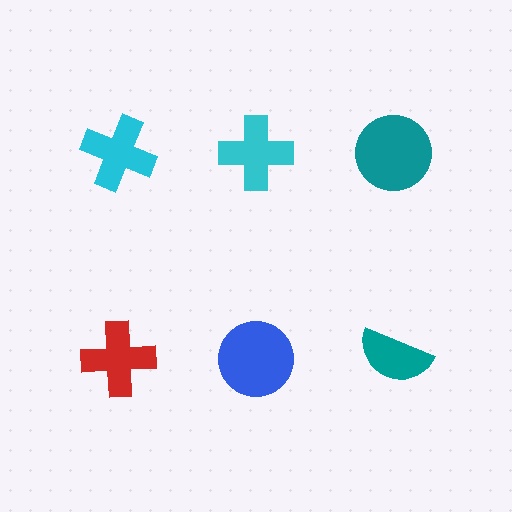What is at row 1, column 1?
A cyan cross.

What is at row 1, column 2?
A cyan cross.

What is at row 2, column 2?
A blue circle.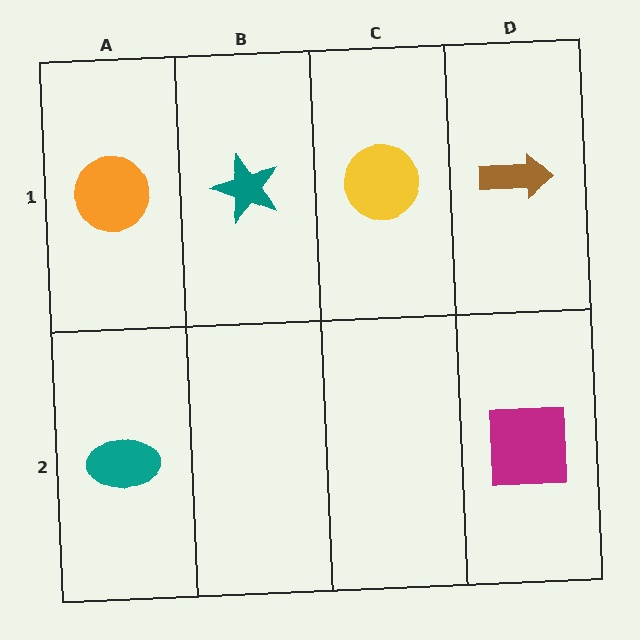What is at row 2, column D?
A magenta square.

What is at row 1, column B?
A teal star.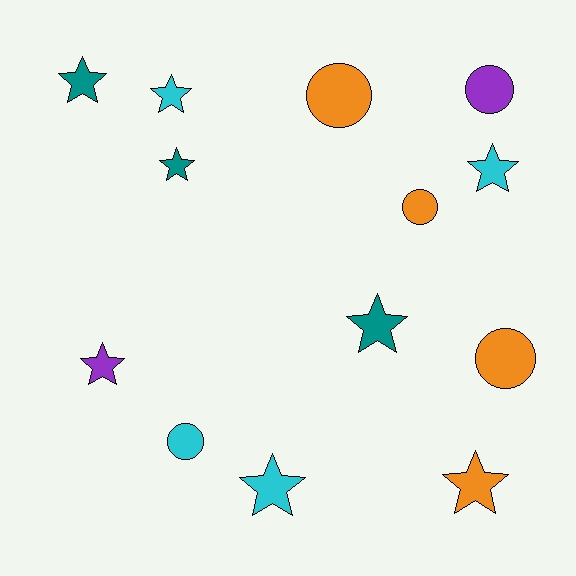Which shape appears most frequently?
Star, with 8 objects.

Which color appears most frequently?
Orange, with 4 objects.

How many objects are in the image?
There are 13 objects.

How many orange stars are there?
There is 1 orange star.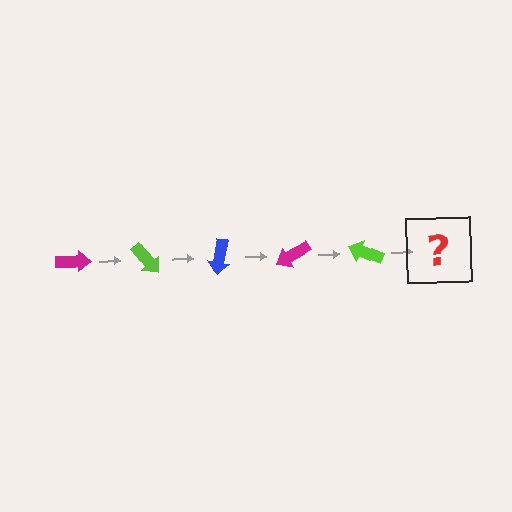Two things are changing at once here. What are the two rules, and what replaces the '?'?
The two rules are that it rotates 50 degrees each step and the color cycles through magenta, lime, and blue. The '?' should be a blue arrow, rotated 250 degrees from the start.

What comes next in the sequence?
The next element should be a blue arrow, rotated 250 degrees from the start.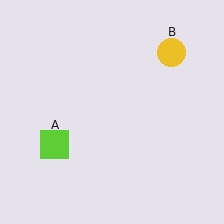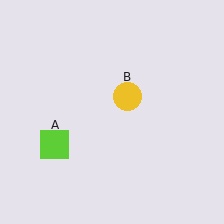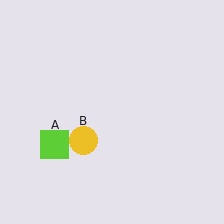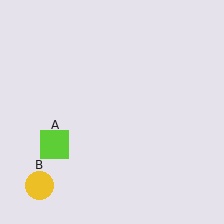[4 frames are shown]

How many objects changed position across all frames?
1 object changed position: yellow circle (object B).